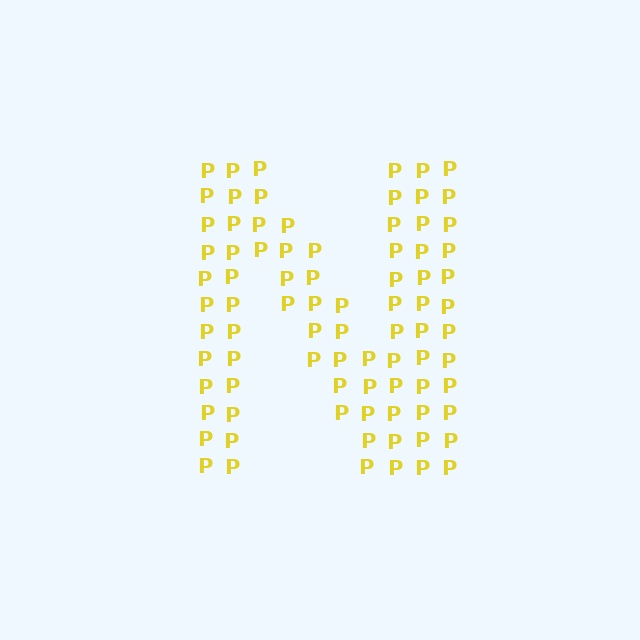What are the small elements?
The small elements are letter P's.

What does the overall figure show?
The overall figure shows the letter N.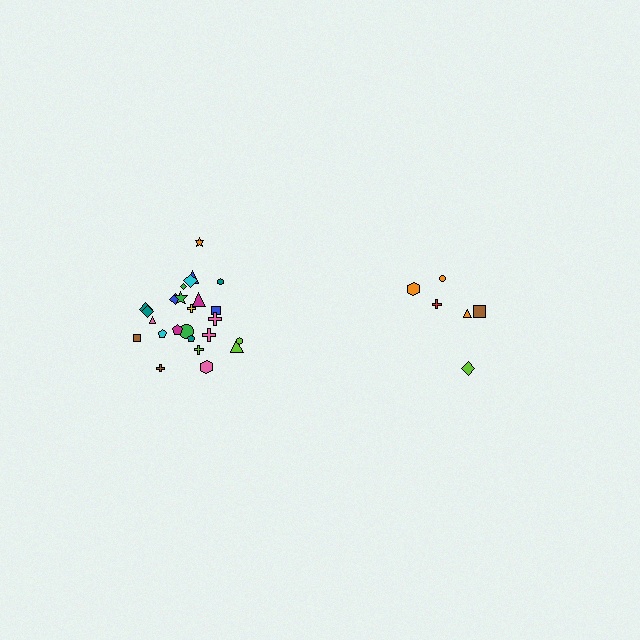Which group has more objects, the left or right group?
The left group.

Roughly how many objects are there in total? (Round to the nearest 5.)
Roughly 30 objects in total.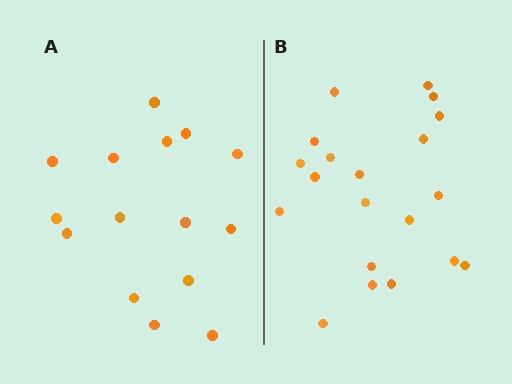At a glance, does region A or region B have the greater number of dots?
Region B (the right region) has more dots.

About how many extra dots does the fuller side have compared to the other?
Region B has about 5 more dots than region A.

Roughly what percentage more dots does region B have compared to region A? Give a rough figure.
About 35% more.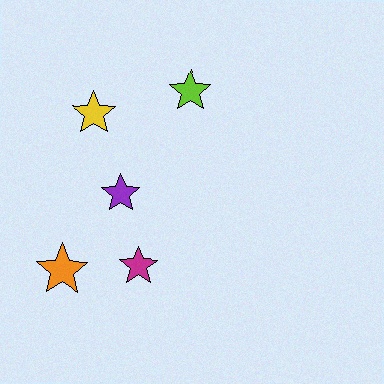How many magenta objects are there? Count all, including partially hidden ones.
There is 1 magenta object.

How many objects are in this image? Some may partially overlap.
There are 5 objects.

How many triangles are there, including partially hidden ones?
There are no triangles.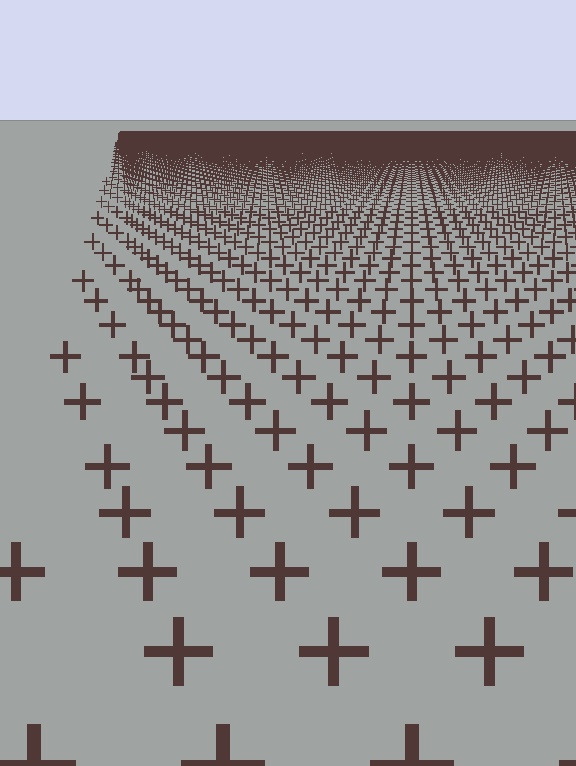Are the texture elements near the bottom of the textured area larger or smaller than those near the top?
Larger. Near the bottom, elements are closer to the viewer and appear at a bigger on-screen size.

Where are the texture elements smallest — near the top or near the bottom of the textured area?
Near the top.